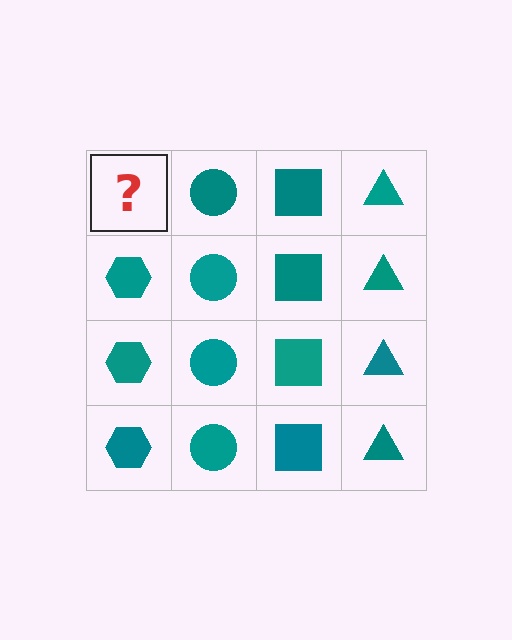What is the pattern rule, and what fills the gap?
The rule is that each column has a consistent shape. The gap should be filled with a teal hexagon.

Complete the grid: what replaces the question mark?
The question mark should be replaced with a teal hexagon.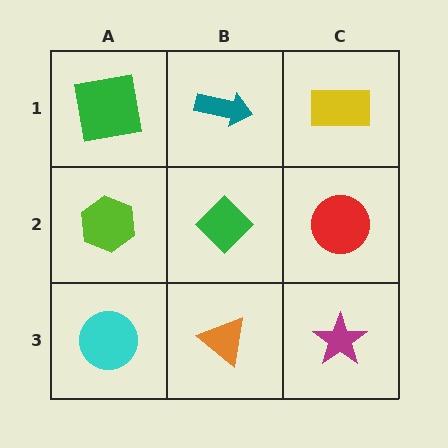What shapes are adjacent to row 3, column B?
A green diamond (row 2, column B), a cyan circle (row 3, column A), a magenta star (row 3, column C).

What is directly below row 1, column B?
A green diamond.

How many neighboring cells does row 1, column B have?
3.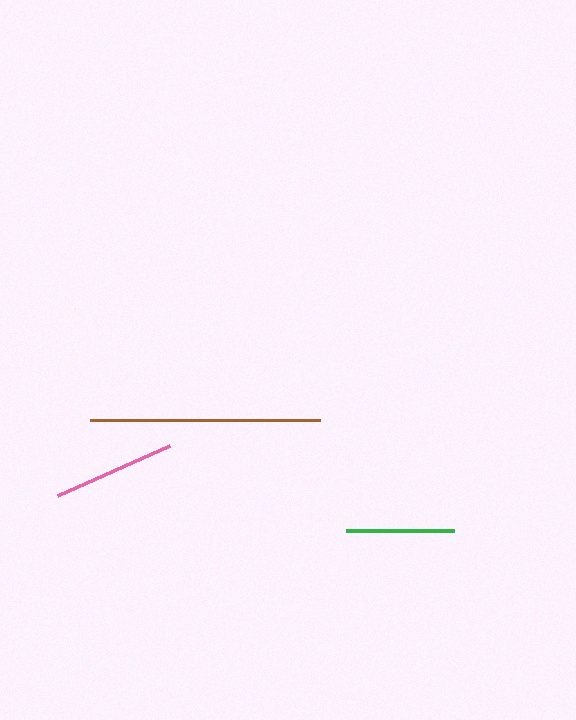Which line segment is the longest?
The brown line is the longest at approximately 231 pixels.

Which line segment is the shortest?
The green line is the shortest at approximately 109 pixels.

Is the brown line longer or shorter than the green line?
The brown line is longer than the green line.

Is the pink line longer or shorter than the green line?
The pink line is longer than the green line.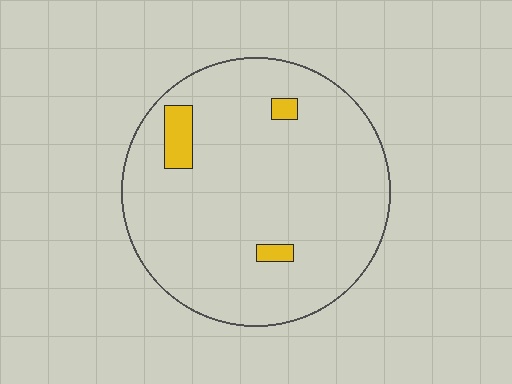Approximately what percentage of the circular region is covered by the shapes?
Approximately 5%.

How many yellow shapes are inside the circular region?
3.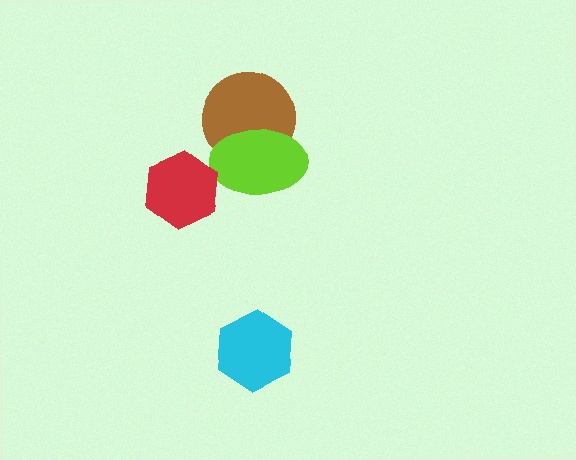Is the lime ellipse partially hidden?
No, no other shape covers it.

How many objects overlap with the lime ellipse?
1 object overlaps with the lime ellipse.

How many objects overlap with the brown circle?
1 object overlaps with the brown circle.